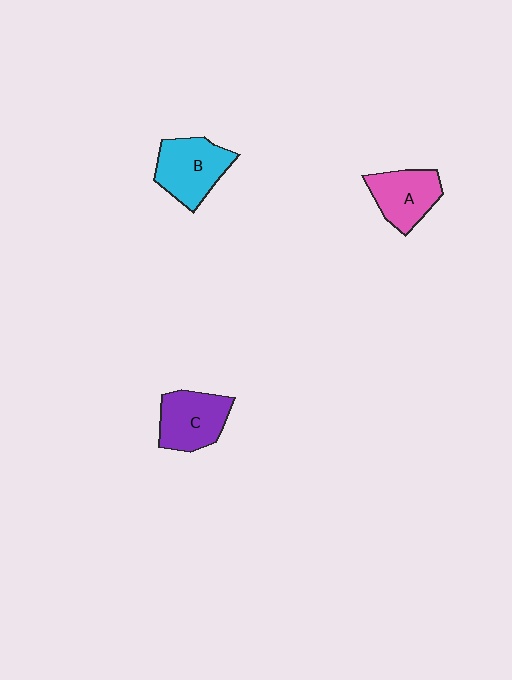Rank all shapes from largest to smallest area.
From largest to smallest: B (cyan), C (purple), A (pink).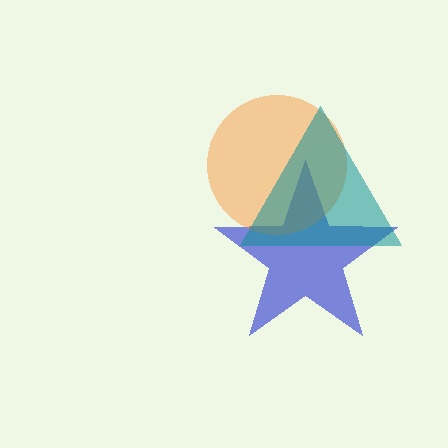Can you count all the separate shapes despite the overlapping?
Yes, there are 3 separate shapes.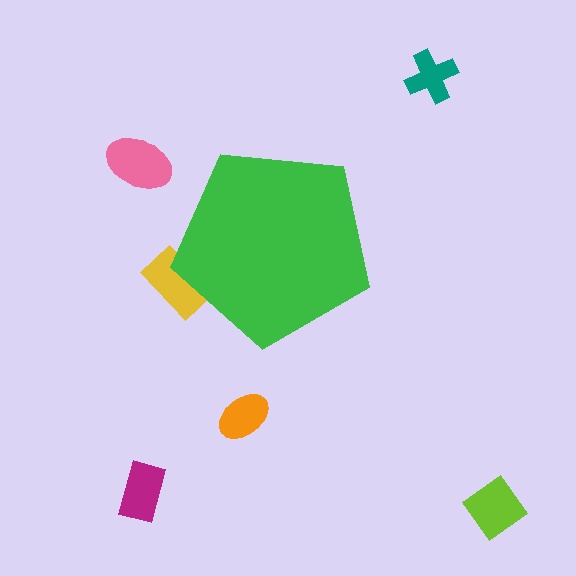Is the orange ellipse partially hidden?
No, the orange ellipse is fully visible.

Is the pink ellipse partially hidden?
No, the pink ellipse is fully visible.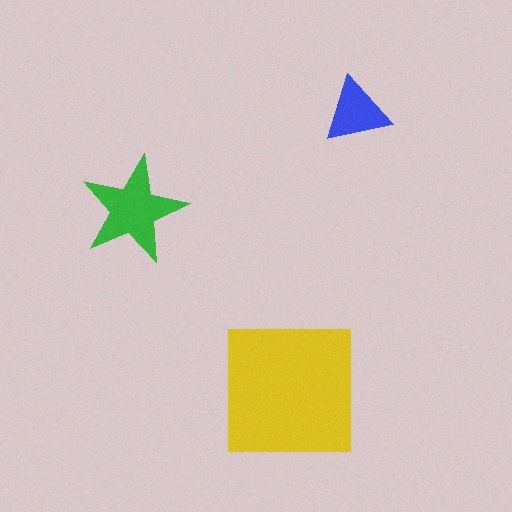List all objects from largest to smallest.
The yellow square, the green star, the blue triangle.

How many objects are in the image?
There are 3 objects in the image.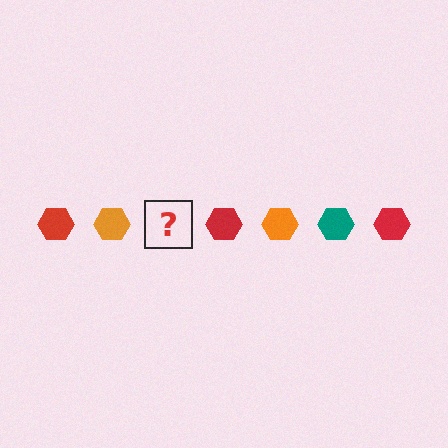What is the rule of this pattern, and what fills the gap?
The rule is that the pattern cycles through red, orange, teal hexagons. The gap should be filled with a teal hexagon.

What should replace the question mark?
The question mark should be replaced with a teal hexagon.